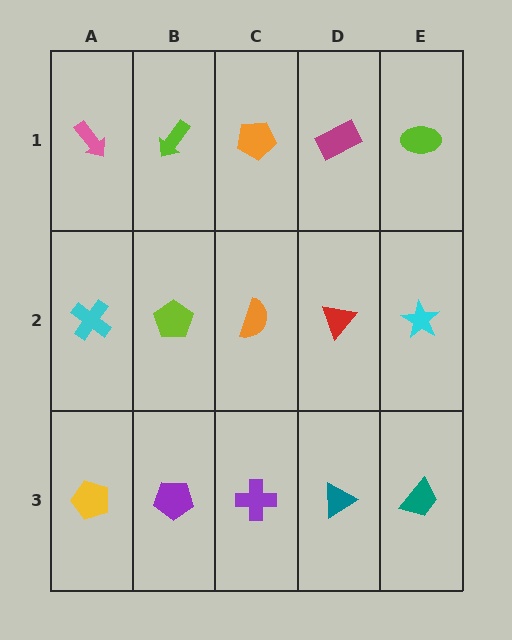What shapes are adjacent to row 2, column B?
A lime arrow (row 1, column B), a purple pentagon (row 3, column B), a cyan cross (row 2, column A), an orange semicircle (row 2, column C).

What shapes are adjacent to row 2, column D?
A magenta rectangle (row 1, column D), a teal triangle (row 3, column D), an orange semicircle (row 2, column C), a cyan star (row 2, column E).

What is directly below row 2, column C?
A purple cross.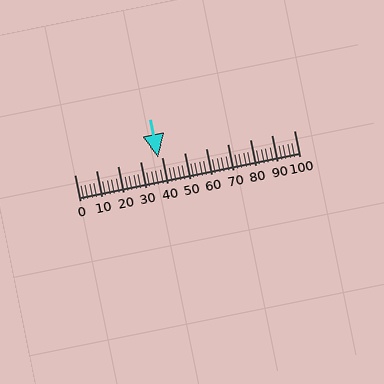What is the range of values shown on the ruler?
The ruler shows values from 0 to 100.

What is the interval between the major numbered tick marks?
The major tick marks are spaced 10 units apart.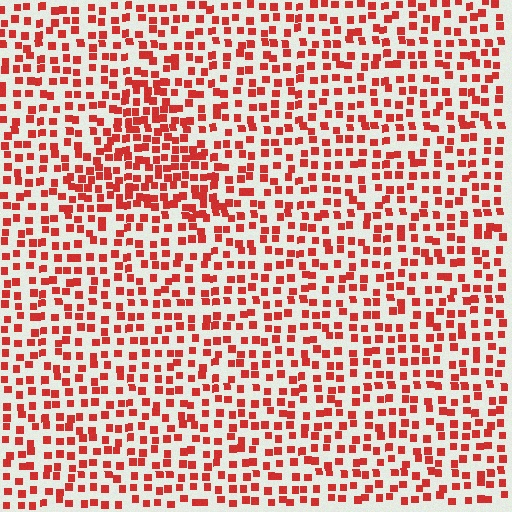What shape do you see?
I see a triangle.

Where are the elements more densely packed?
The elements are more densely packed inside the triangle boundary.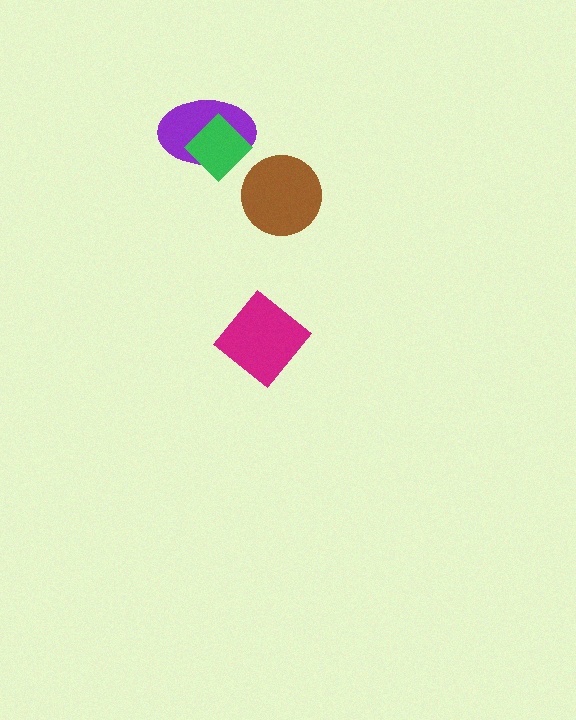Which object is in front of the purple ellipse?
The green diamond is in front of the purple ellipse.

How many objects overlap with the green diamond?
1 object overlaps with the green diamond.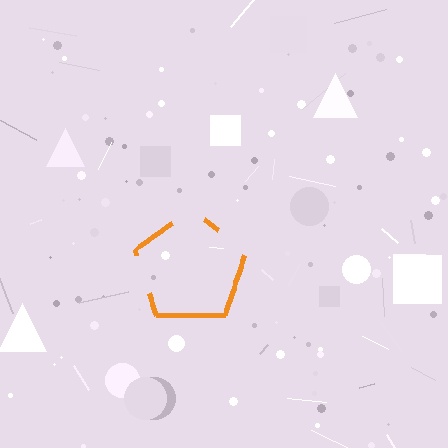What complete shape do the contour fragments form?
The contour fragments form a pentagon.